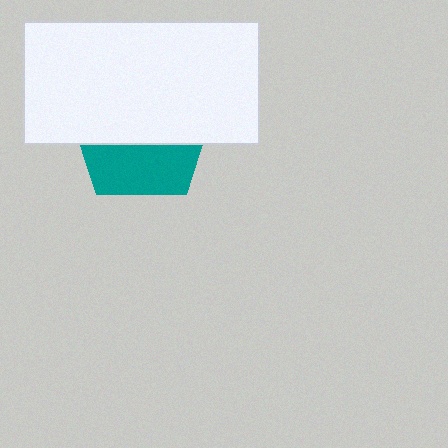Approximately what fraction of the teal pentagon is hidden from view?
Roughly 62% of the teal pentagon is hidden behind the white rectangle.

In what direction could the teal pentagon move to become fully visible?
The teal pentagon could move down. That would shift it out from behind the white rectangle entirely.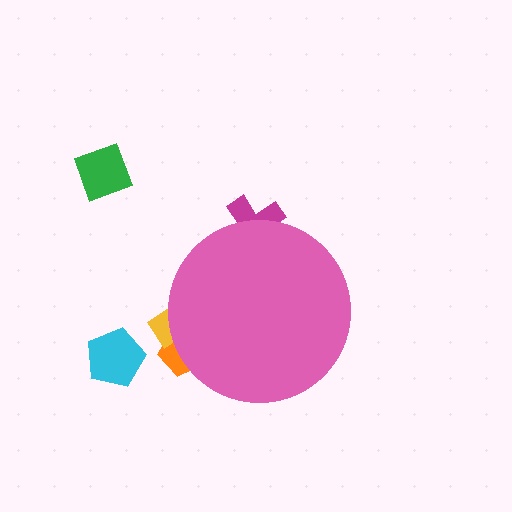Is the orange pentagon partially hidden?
Yes, the orange pentagon is partially hidden behind the pink circle.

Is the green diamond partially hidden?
No, the green diamond is fully visible.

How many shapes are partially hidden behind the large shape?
3 shapes are partially hidden.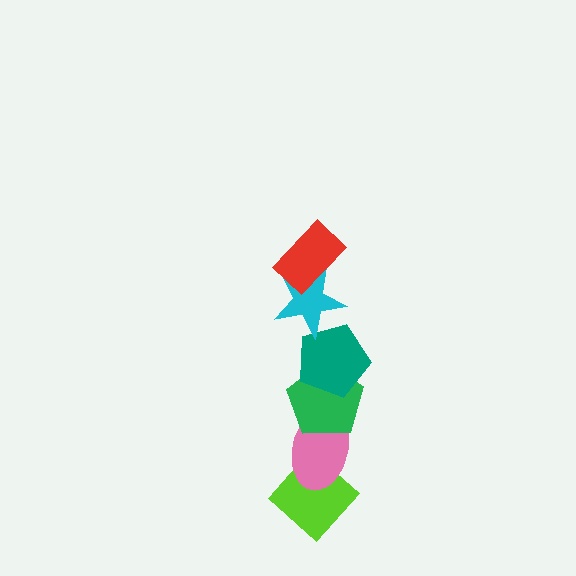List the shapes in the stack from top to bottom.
From top to bottom: the red rectangle, the cyan star, the teal pentagon, the green pentagon, the pink ellipse, the lime diamond.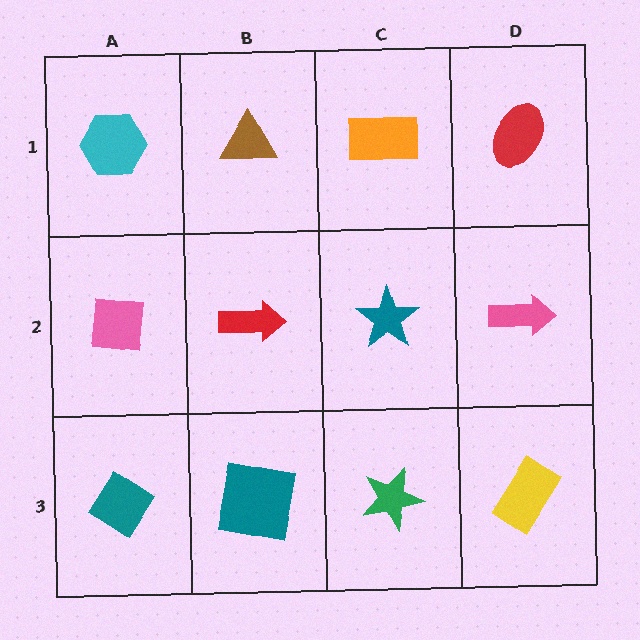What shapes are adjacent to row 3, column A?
A pink square (row 2, column A), a teal square (row 3, column B).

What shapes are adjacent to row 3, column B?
A red arrow (row 2, column B), a teal diamond (row 3, column A), a green star (row 3, column C).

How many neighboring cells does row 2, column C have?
4.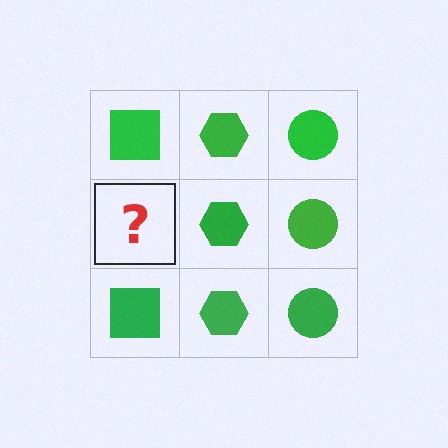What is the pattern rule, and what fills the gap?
The rule is that each column has a consistent shape. The gap should be filled with a green square.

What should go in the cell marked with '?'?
The missing cell should contain a green square.